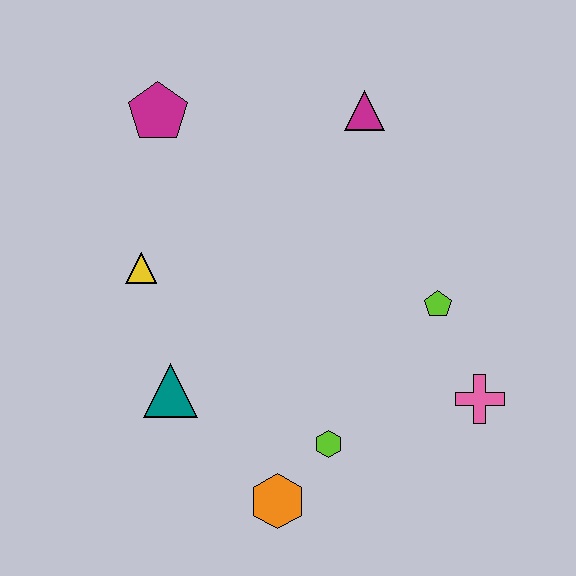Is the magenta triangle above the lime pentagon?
Yes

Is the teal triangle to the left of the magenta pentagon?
No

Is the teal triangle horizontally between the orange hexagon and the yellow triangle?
Yes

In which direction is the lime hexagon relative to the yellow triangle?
The lime hexagon is to the right of the yellow triangle.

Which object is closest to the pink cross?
The lime pentagon is closest to the pink cross.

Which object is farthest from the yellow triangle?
The pink cross is farthest from the yellow triangle.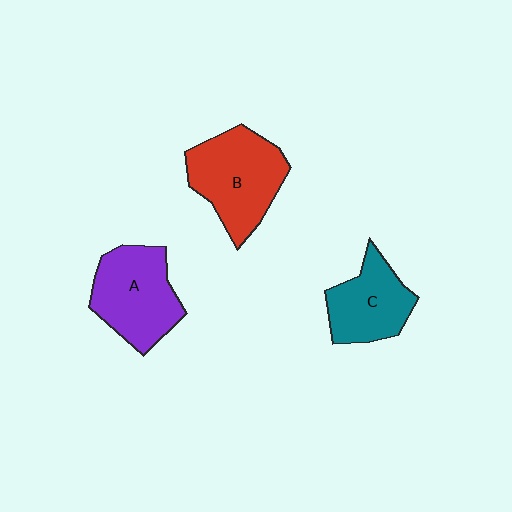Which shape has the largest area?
Shape B (red).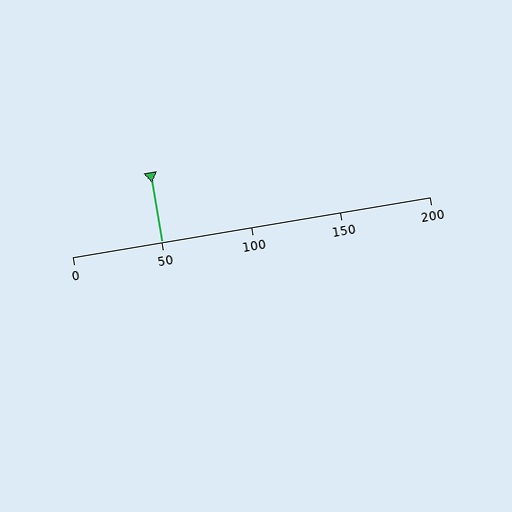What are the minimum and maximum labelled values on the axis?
The axis runs from 0 to 200.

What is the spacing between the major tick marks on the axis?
The major ticks are spaced 50 apart.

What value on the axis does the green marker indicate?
The marker indicates approximately 50.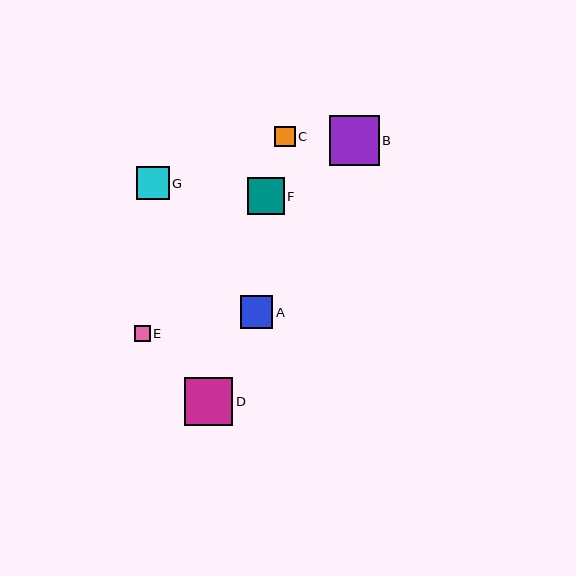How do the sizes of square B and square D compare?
Square B and square D are approximately the same size.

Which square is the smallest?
Square E is the smallest with a size of approximately 16 pixels.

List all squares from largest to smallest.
From largest to smallest: B, D, F, G, A, C, E.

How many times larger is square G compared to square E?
Square G is approximately 2.1 times the size of square E.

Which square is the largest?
Square B is the largest with a size of approximately 49 pixels.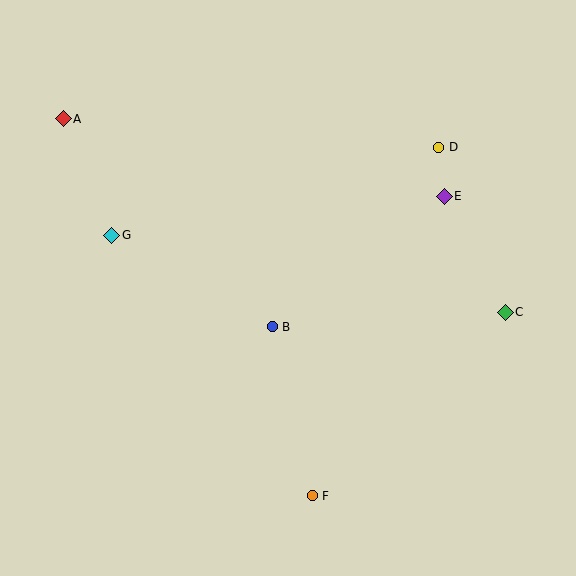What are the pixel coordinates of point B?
Point B is at (272, 327).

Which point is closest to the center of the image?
Point B at (272, 327) is closest to the center.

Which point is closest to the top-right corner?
Point D is closest to the top-right corner.